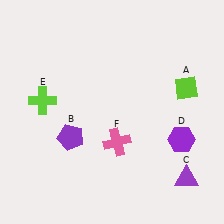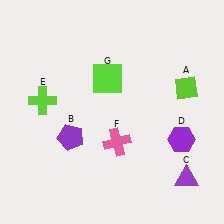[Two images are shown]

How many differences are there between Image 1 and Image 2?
There is 1 difference between the two images.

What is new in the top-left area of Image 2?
A lime square (G) was added in the top-left area of Image 2.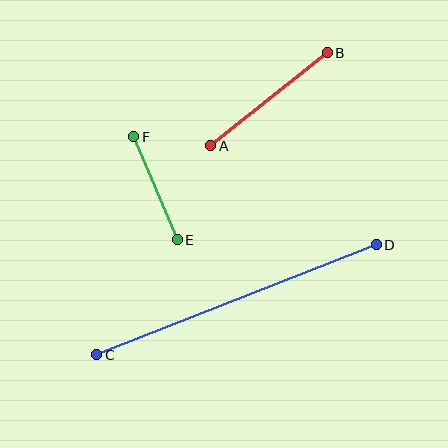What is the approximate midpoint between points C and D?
The midpoint is at approximately (236, 300) pixels.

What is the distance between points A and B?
The distance is approximately 149 pixels.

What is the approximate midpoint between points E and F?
The midpoint is at approximately (155, 188) pixels.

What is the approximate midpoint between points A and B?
The midpoint is at approximately (269, 99) pixels.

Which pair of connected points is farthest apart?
Points C and D are farthest apart.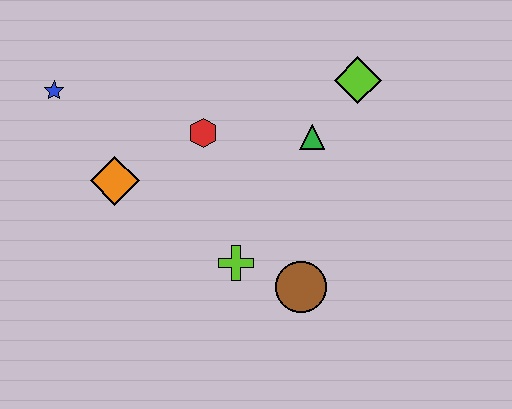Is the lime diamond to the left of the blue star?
No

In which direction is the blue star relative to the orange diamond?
The blue star is above the orange diamond.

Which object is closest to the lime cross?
The brown circle is closest to the lime cross.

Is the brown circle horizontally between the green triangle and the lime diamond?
No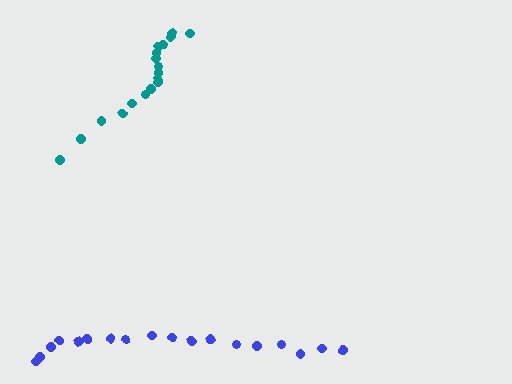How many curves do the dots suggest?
There are 2 distinct paths.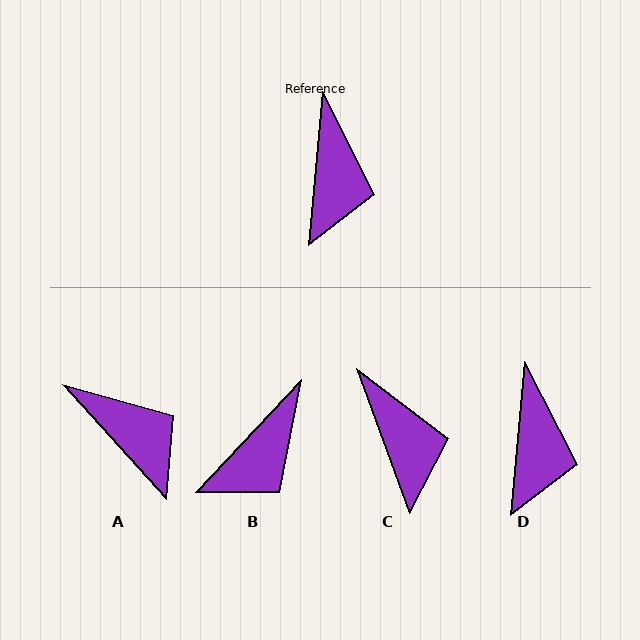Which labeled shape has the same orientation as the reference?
D.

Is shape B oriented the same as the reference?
No, it is off by about 38 degrees.